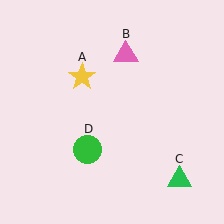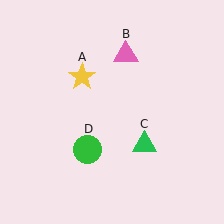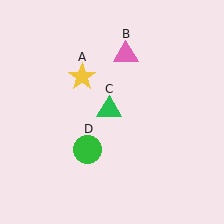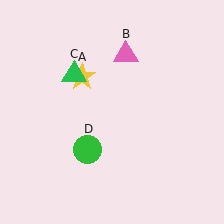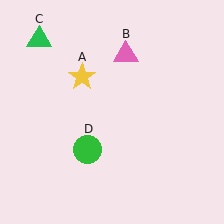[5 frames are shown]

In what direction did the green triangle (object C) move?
The green triangle (object C) moved up and to the left.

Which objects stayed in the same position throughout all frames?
Yellow star (object A) and pink triangle (object B) and green circle (object D) remained stationary.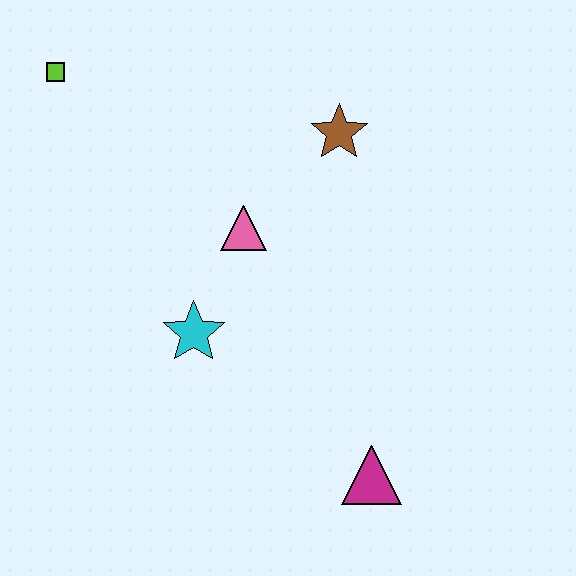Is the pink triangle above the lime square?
No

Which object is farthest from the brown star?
The magenta triangle is farthest from the brown star.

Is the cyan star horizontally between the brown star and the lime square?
Yes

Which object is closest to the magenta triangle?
The cyan star is closest to the magenta triangle.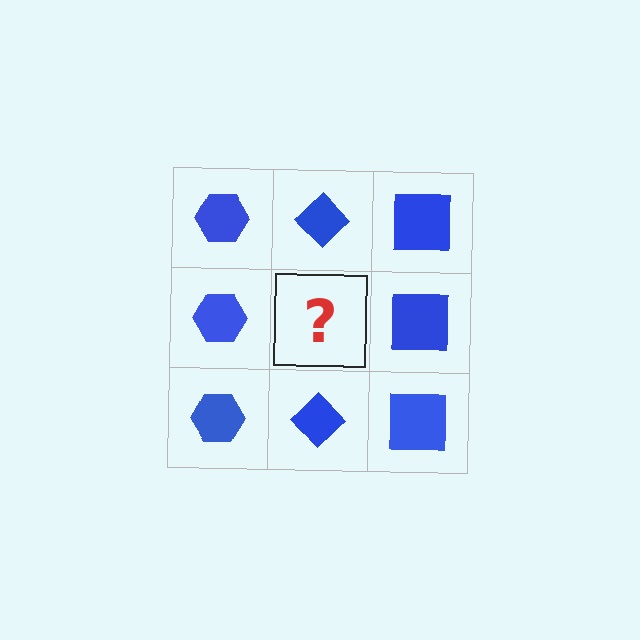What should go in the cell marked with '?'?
The missing cell should contain a blue diamond.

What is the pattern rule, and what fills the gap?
The rule is that each column has a consistent shape. The gap should be filled with a blue diamond.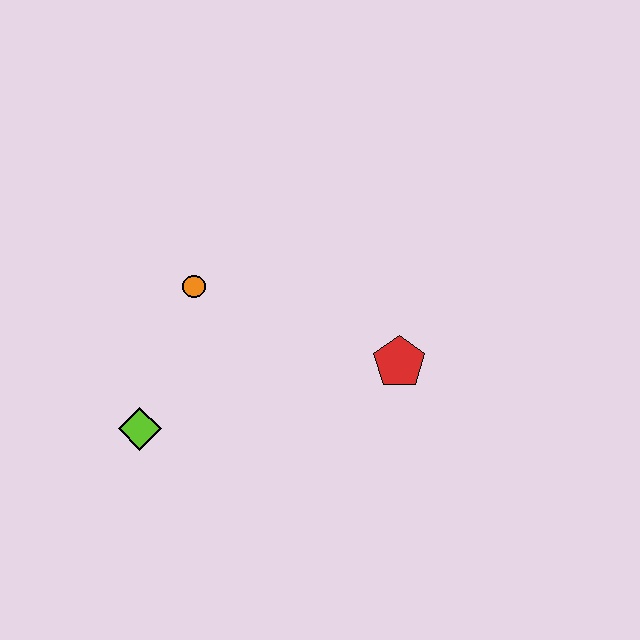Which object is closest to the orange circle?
The lime diamond is closest to the orange circle.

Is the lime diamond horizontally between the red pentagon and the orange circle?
No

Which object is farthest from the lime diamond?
The red pentagon is farthest from the lime diamond.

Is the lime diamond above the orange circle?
No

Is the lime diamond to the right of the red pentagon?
No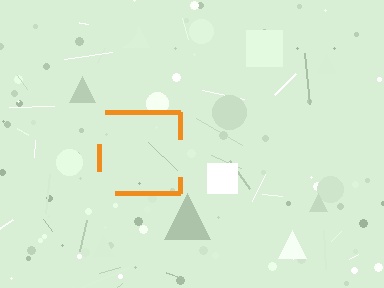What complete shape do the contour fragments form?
The contour fragments form a square.